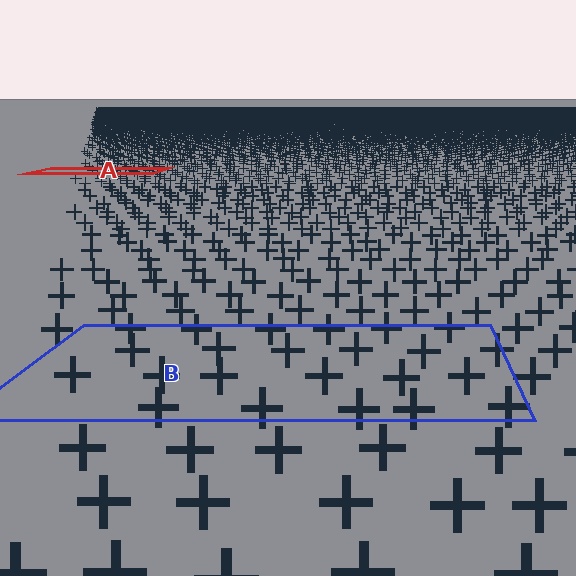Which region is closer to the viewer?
Region B is closer. The texture elements there are larger and more spread out.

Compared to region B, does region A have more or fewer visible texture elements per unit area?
Region A has more texture elements per unit area — they are packed more densely because it is farther away.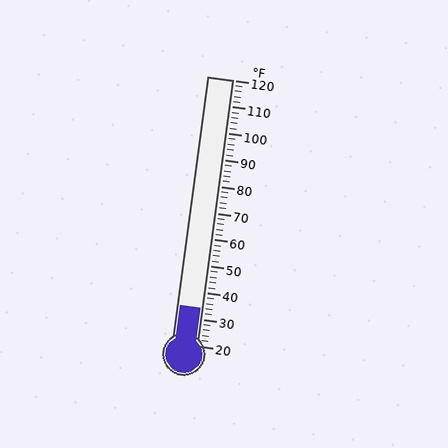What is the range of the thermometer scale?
The thermometer scale ranges from 20°F to 120°F.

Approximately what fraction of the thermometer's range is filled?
The thermometer is filled to approximately 15% of its range.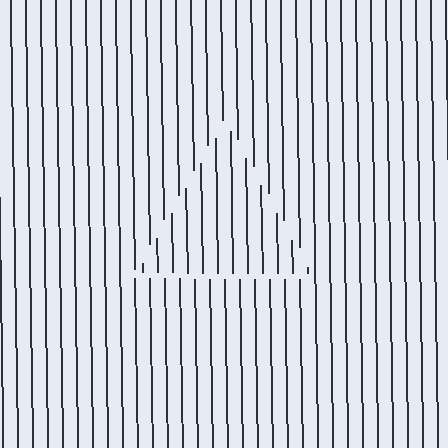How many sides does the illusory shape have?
3 sides — the line-ends trace a triangle.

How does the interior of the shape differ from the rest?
The interior of the shape contains the same grating, shifted by half a period — the contour is defined by the phase discontinuity where line-ends from the inner and outer gratings abut.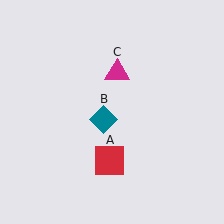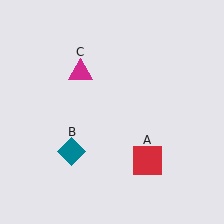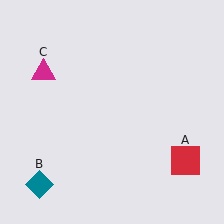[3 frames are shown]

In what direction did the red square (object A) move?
The red square (object A) moved right.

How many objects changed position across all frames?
3 objects changed position: red square (object A), teal diamond (object B), magenta triangle (object C).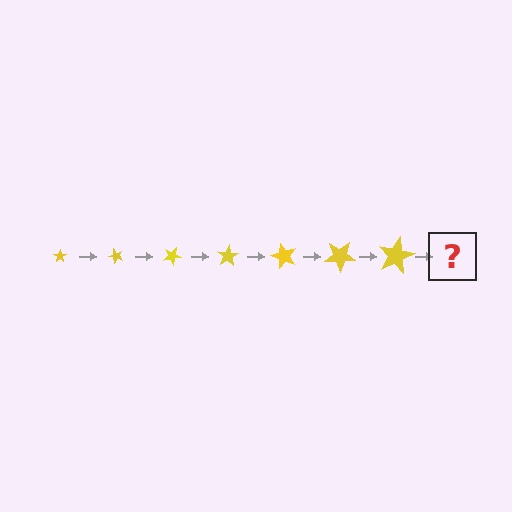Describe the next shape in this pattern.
It should be a star, larger than the previous one and rotated 350 degrees from the start.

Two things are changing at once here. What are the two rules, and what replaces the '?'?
The two rules are that the star grows larger each step and it rotates 50 degrees each step. The '?' should be a star, larger than the previous one and rotated 350 degrees from the start.